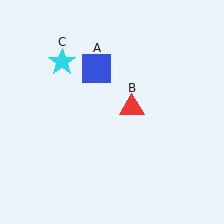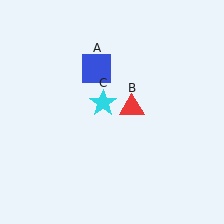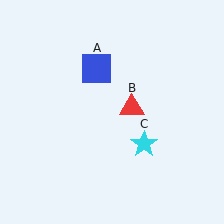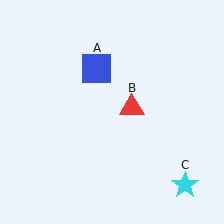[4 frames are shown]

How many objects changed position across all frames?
1 object changed position: cyan star (object C).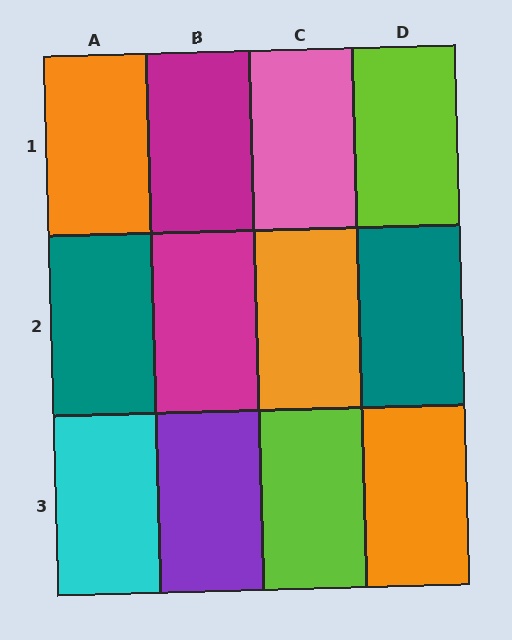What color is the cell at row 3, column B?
Purple.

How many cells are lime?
2 cells are lime.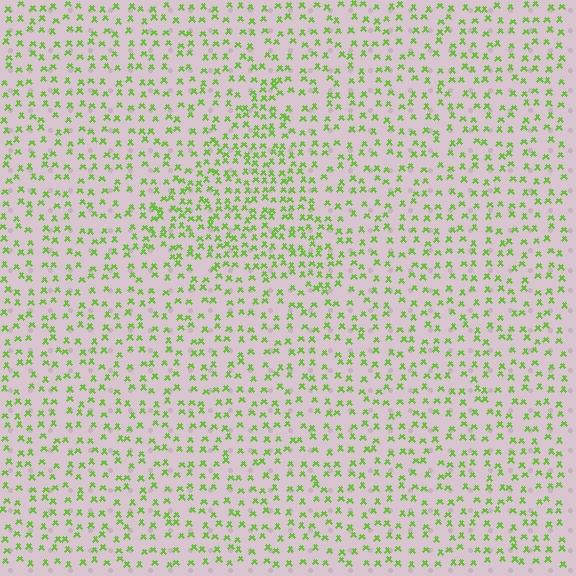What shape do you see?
I see a triangle.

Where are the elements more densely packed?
The elements are more densely packed inside the triangle boundary.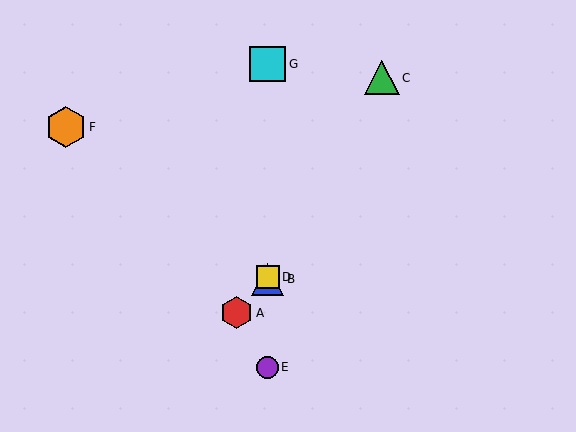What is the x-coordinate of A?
Object A is at x≈237.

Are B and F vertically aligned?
No, B is at x≈268 and F is at x≈66.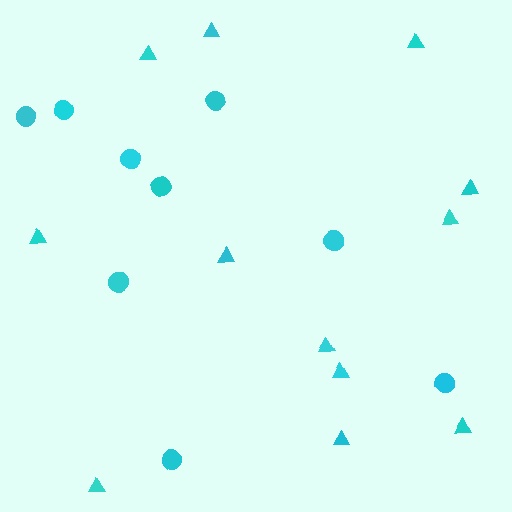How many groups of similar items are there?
There are 2 groups: one group of triangles (12) and one group of circles (9).